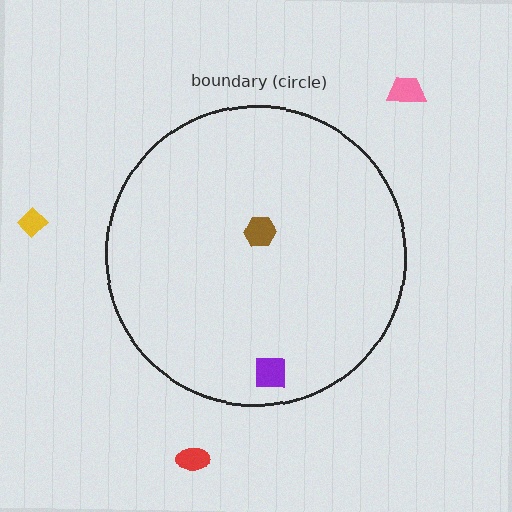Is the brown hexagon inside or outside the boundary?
Inside.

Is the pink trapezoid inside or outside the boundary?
Outside.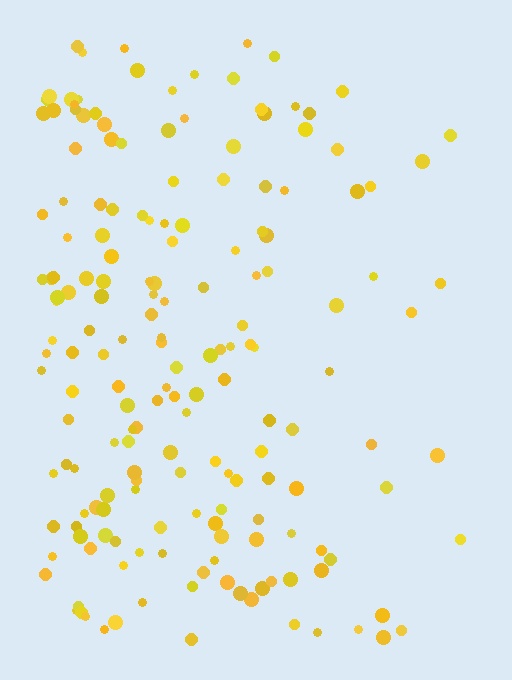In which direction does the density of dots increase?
From right to left, with the left side densest.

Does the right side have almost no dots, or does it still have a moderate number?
Still a moderate number, just noticeably fewer than the left.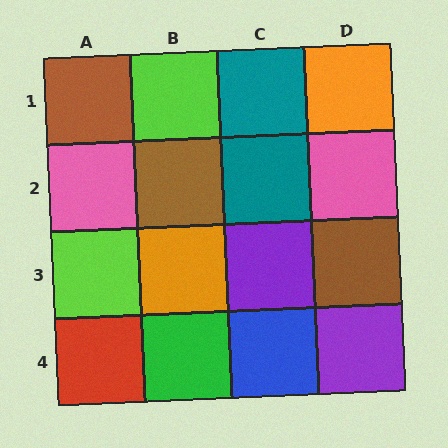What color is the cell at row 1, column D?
Orange.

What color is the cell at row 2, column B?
Brown.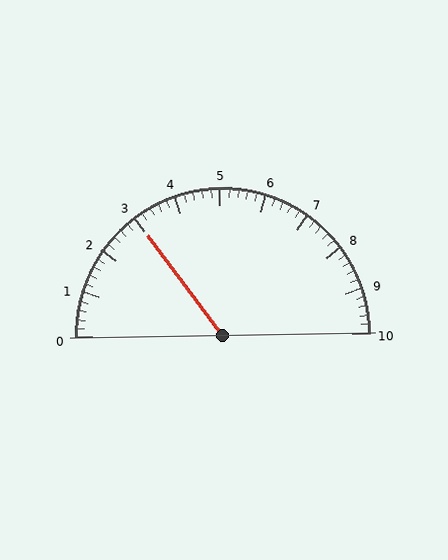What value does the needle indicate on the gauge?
The needle indicates approximately 3.0.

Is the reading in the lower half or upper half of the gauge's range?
The reading is in the lower half of the range (0 to 10).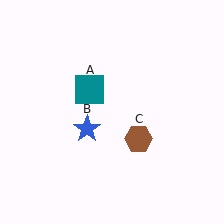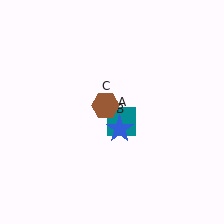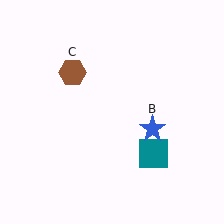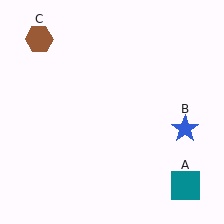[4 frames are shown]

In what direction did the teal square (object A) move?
The teal square (object A) moved down and to the right.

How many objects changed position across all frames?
3 objects changed position: teal square (object A), blue star (object B), brown hexagon (object C).